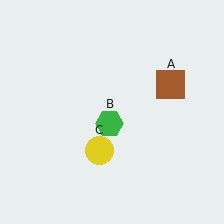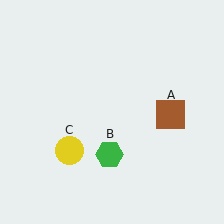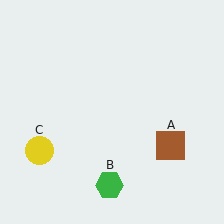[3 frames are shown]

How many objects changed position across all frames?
3 objects changed position: brown square (object A), green hexagon (object B), yellow circle (object C).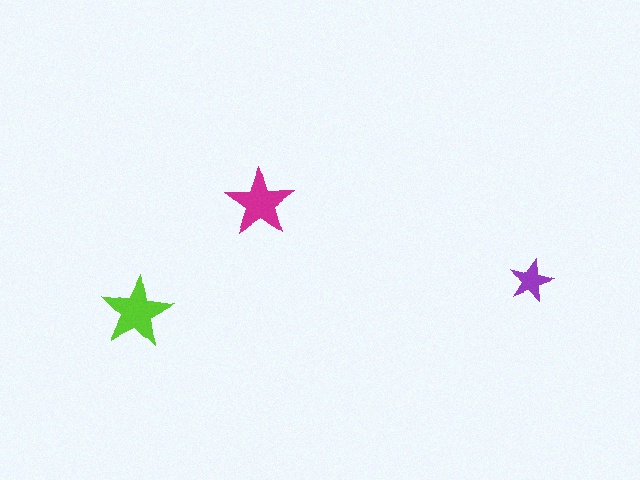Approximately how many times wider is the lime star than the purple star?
About 1.5 times wider.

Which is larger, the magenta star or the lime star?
The lime one.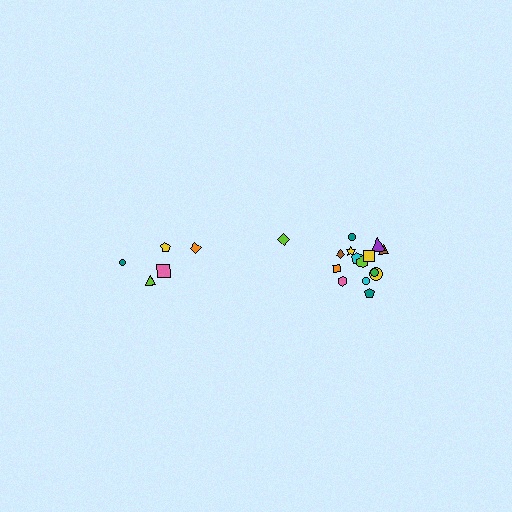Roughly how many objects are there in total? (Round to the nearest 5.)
Roughly 20 objects in total.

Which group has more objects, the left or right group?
The right group.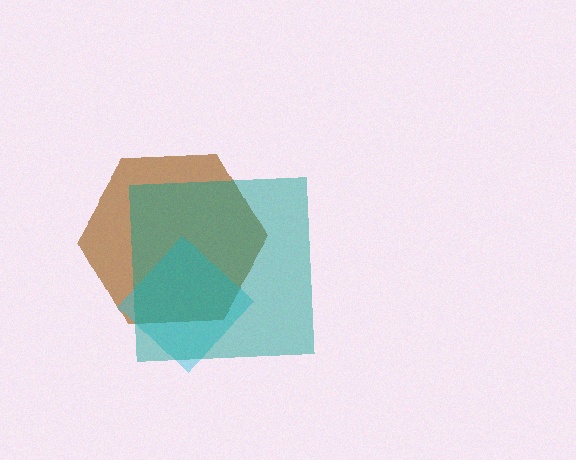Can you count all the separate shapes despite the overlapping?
Yes, there are 3 separate shapes.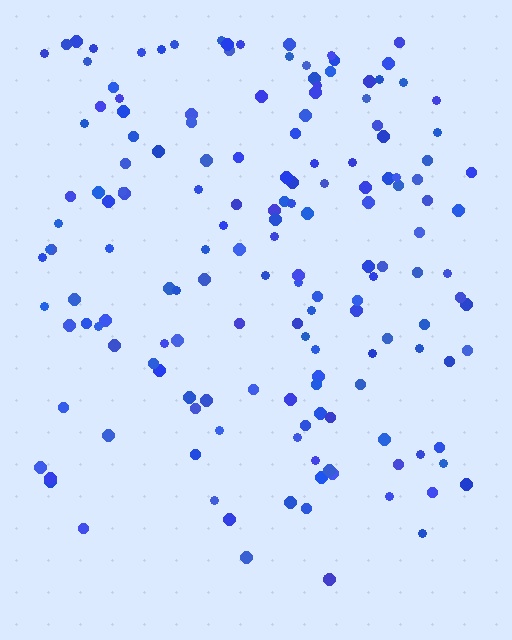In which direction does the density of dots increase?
From bottom to top, with the top side densest.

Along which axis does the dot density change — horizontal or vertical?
Vertical.